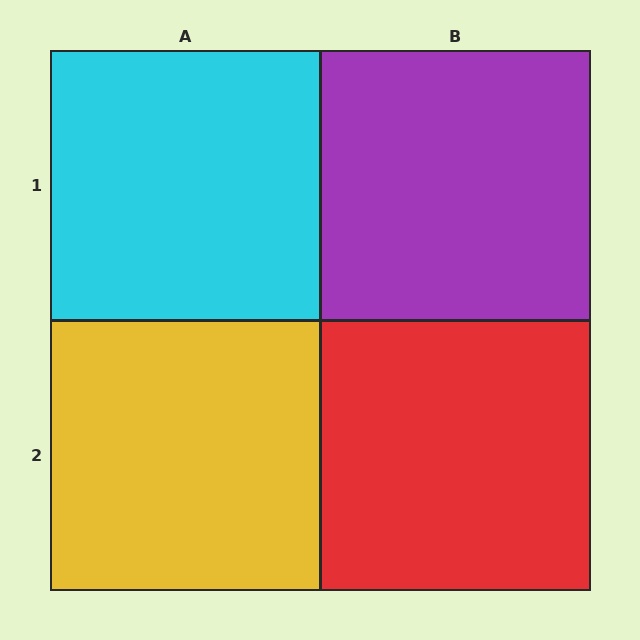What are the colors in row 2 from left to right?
Yellow, red.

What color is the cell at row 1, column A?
Cyan.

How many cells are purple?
1 cell is purple.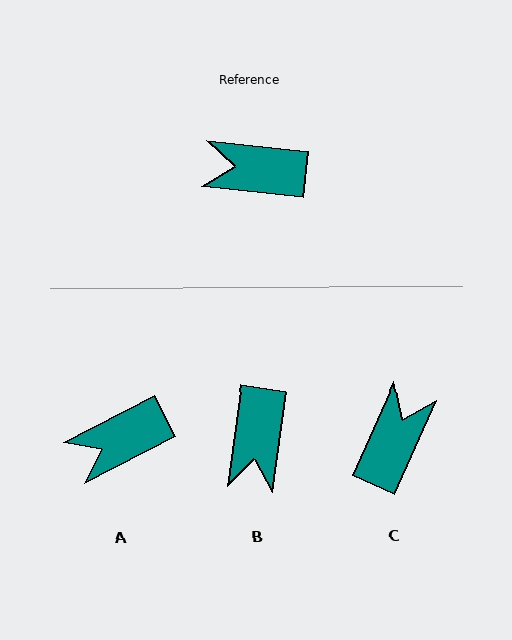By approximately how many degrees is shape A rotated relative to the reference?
Approximately 34 degrees counter-clockwise.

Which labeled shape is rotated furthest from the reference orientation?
C, about 108 degrees away.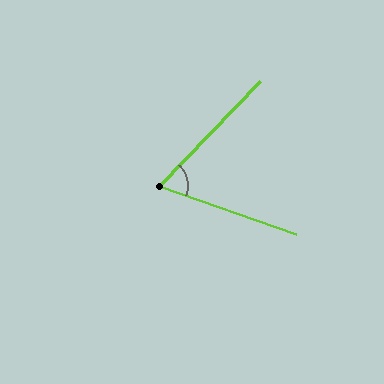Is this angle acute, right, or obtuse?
It is acute.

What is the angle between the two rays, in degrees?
Approximately 65 degrees.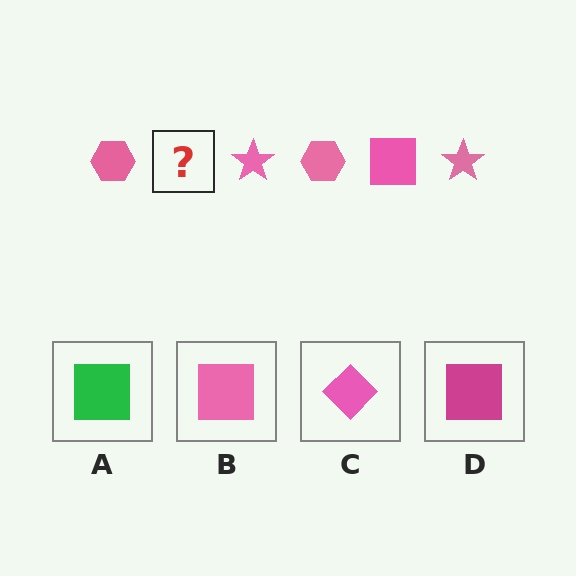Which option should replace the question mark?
Option B.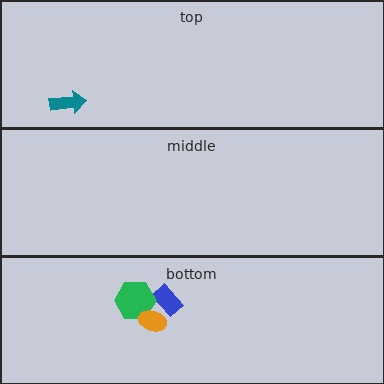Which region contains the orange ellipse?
The bottom region.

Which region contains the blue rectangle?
The bottom region.